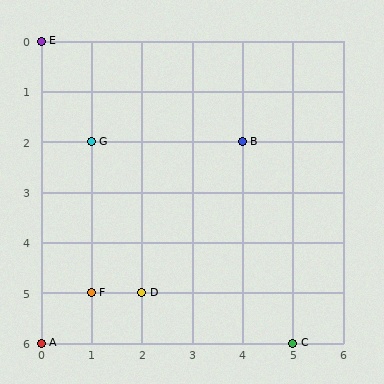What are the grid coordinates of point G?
Point G is at grid coordinates (1, 2).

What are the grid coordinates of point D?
Point D is at grid coordinates (2, 5).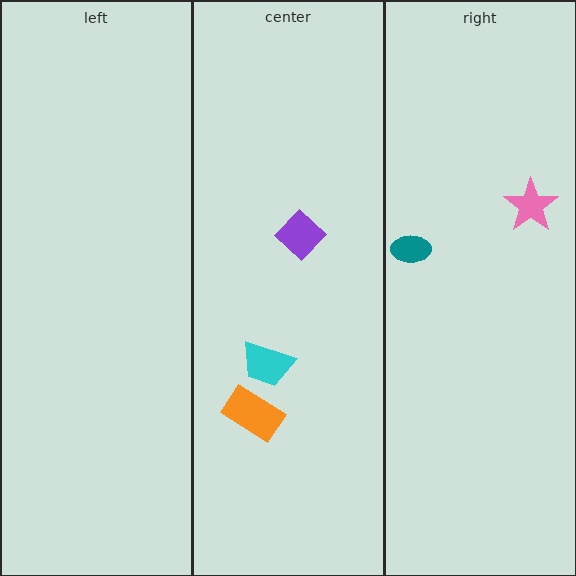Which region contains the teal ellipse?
The right region.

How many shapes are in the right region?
2.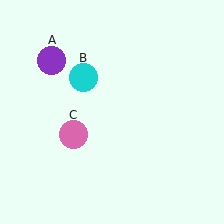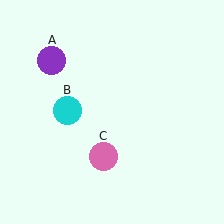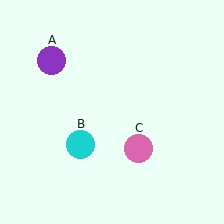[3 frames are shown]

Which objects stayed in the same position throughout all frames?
Purple circle (object A) remained stationary.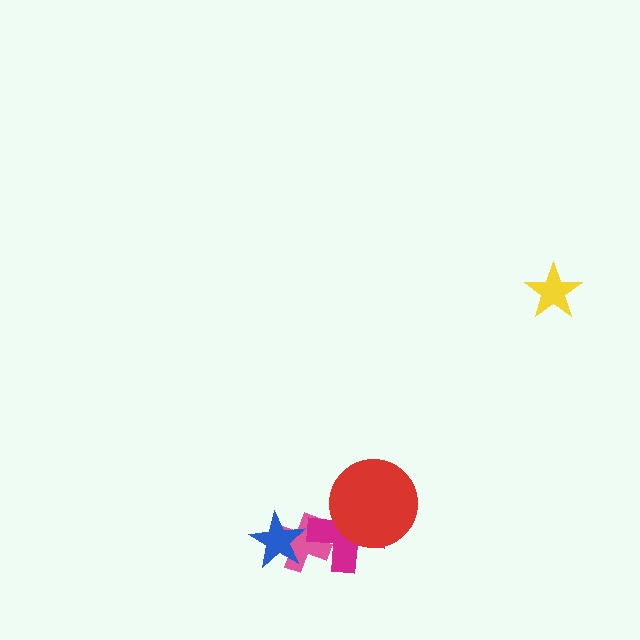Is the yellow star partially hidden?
No, no other shape covers it.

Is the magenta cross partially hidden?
Yes, it is partially covered by another shape.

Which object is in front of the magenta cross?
The red circle is in front of the magenta cross.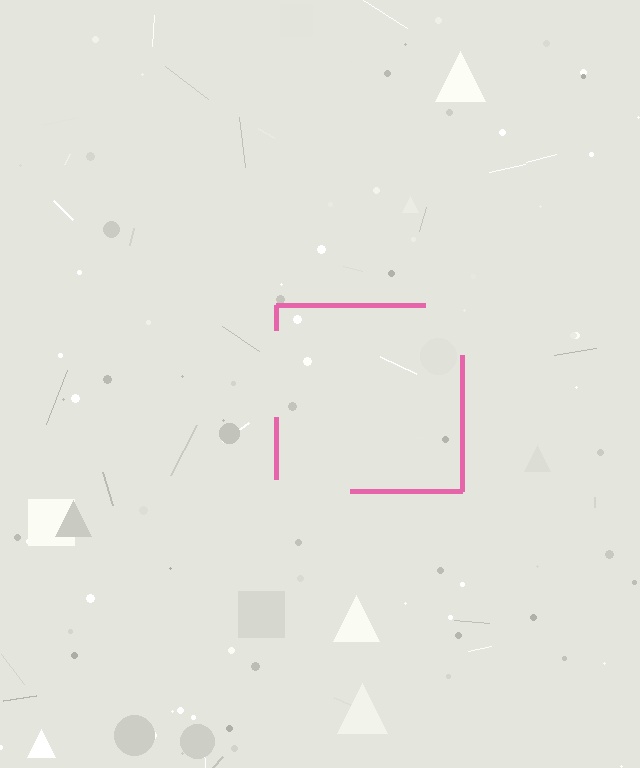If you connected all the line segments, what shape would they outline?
They would outline a square.